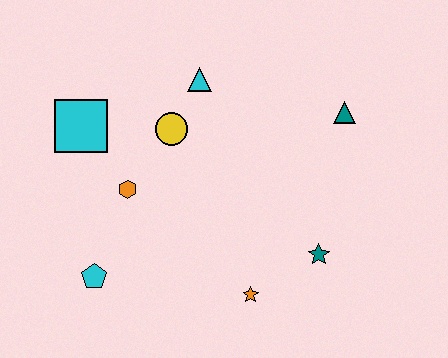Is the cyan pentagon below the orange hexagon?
Yes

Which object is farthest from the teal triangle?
The cyan pentagon is farthest from the teal triangle.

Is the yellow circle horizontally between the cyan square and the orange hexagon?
No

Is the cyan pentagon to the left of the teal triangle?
Yes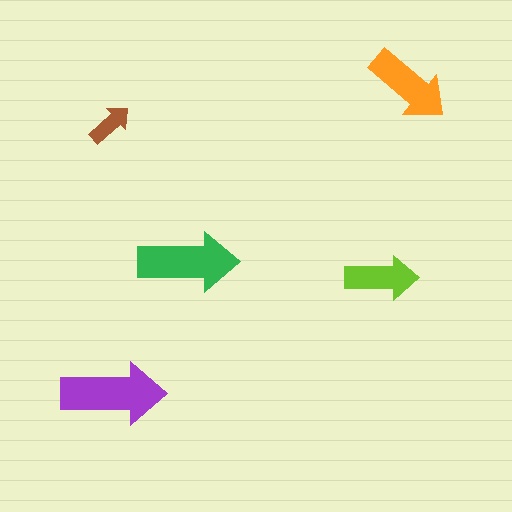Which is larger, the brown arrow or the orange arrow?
The orange one.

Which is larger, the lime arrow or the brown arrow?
The lime one.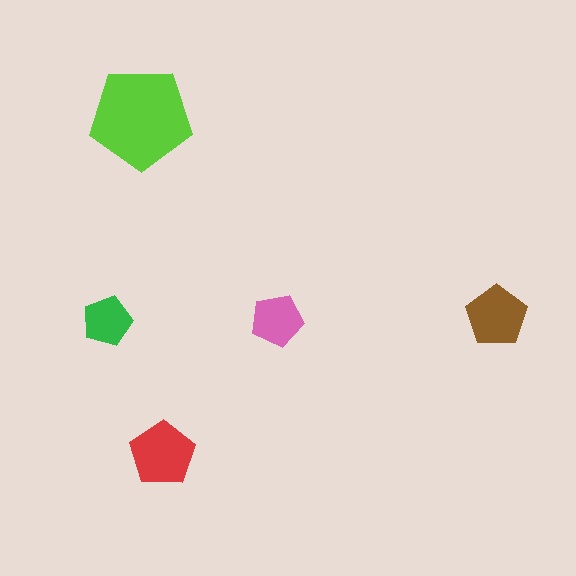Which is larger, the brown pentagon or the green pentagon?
The brown one.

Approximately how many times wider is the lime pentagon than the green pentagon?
About 2 times wider.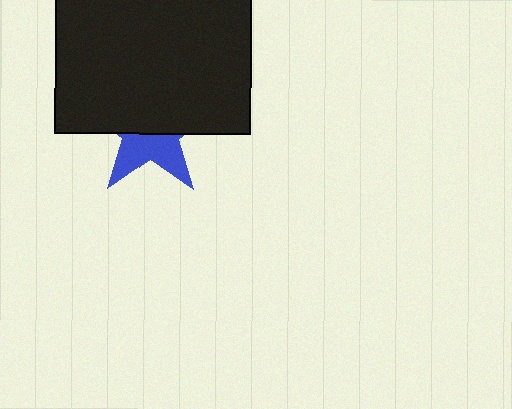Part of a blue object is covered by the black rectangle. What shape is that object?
It is a star.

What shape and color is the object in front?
The object in front is a black rectangle.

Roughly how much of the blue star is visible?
A small part of it is visible (roughly 40%).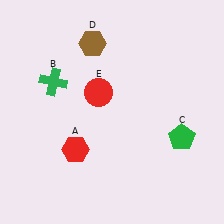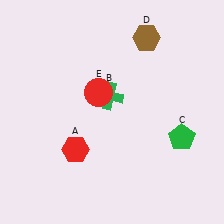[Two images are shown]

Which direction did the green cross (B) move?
The green cross (B) moved right.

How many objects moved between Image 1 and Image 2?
2 objects moved between the two images.